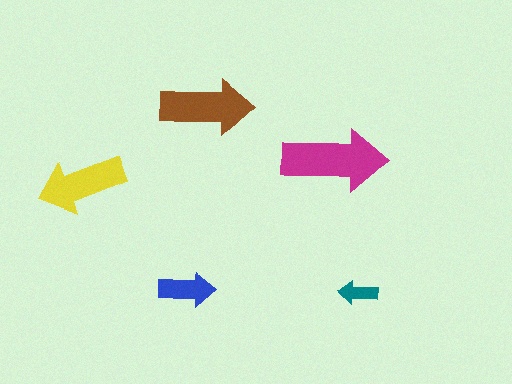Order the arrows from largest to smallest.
the magenta one, the brown one, the yellow one, the blue one, the teal one.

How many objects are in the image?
There are 5 objects in the image.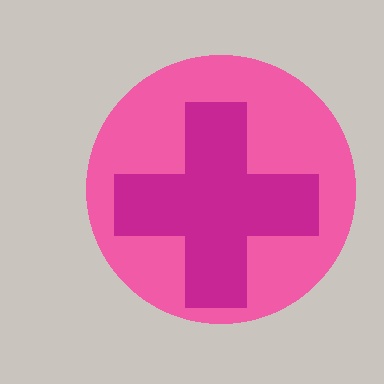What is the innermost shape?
The magenta cross.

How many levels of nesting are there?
2.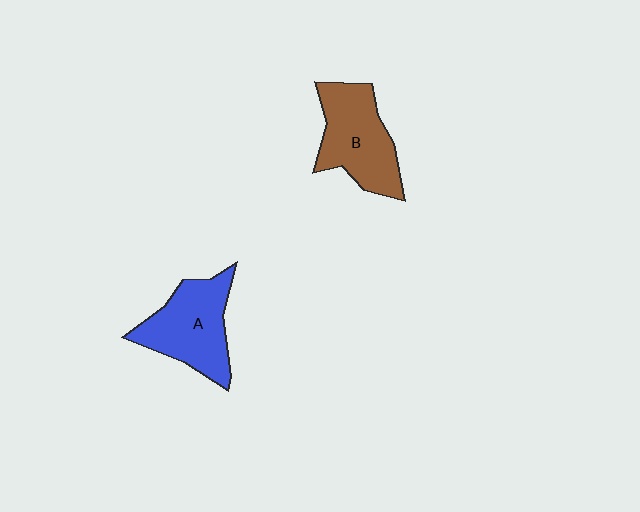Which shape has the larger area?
Shape A (blue).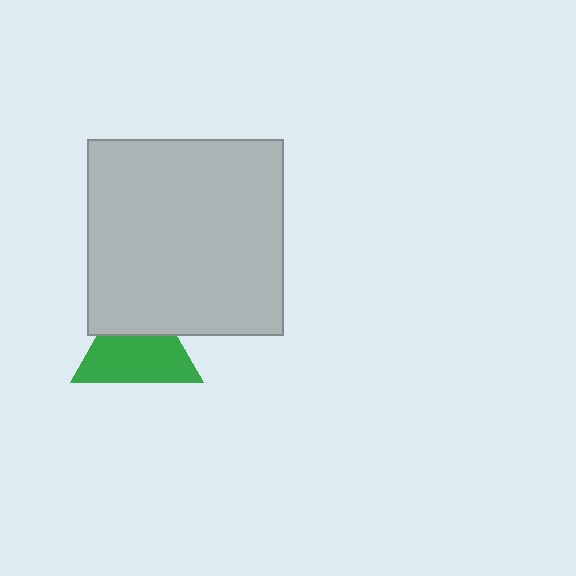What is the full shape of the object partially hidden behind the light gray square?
The partially hidden object is a green triangle.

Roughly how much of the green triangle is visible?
About half of it is visible (roughly 65%).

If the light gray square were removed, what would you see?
You would see the complete green triangle.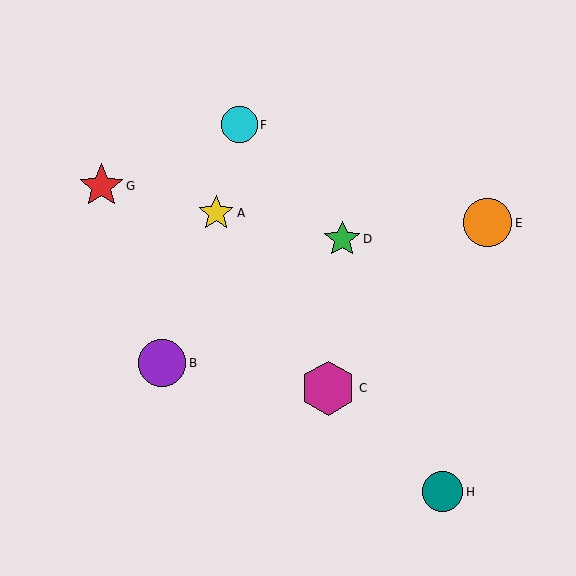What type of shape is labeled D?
Shape D is a green star.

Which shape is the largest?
The magenta hexagon (labeled C) is the largest.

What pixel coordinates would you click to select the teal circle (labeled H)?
Click at (443, 492) to select the teal circle H.